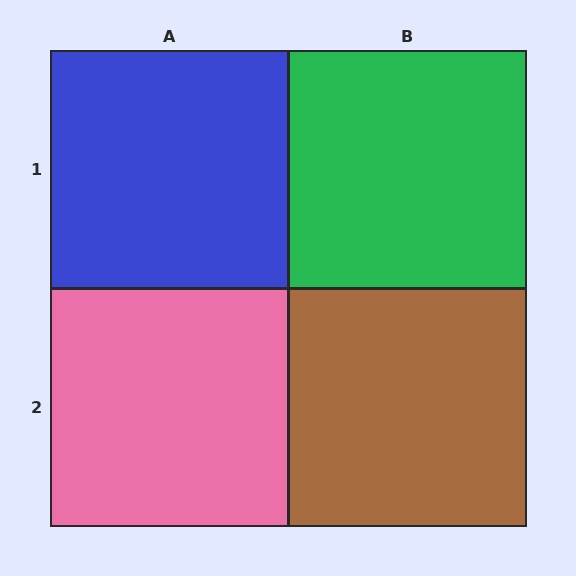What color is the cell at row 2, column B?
Brown.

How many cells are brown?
1 cell is brown.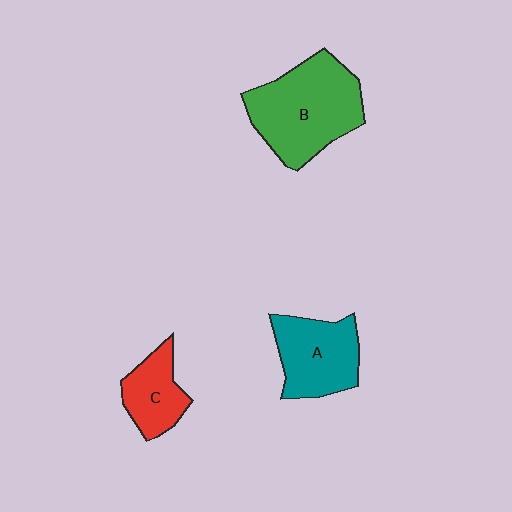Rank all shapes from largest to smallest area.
From largest to smallest: B (green), A (teal), C (red).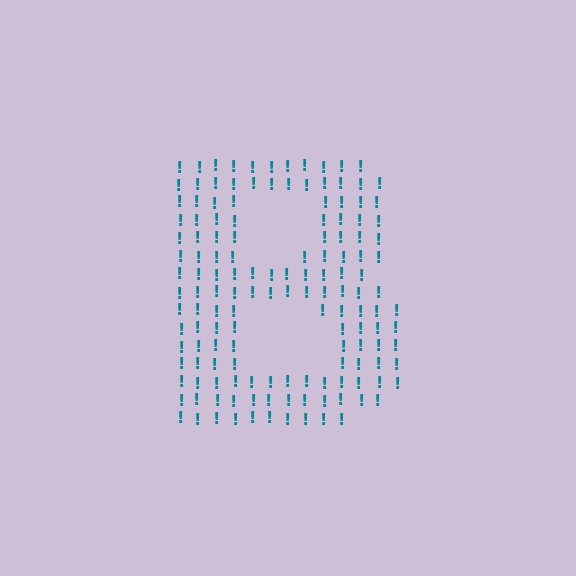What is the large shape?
The large shape is the letter B.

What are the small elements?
The small elements are exclamation marks.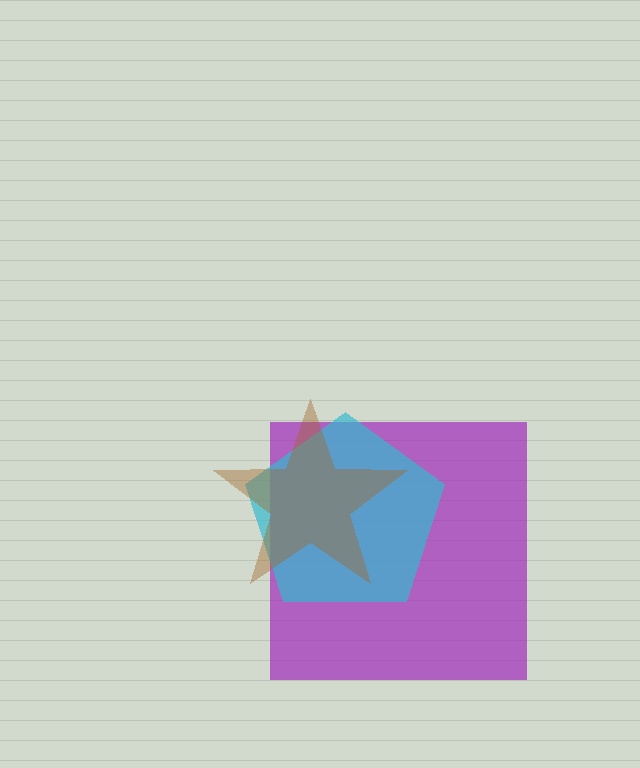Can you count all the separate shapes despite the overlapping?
Yes, there are 3 separate shapes.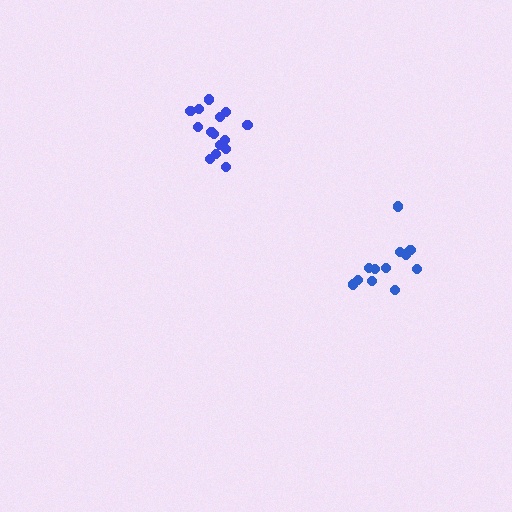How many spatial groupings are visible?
There are 2 spatial groupings.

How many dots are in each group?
Group 1: 12 dots, Group 2: 15 dots (27 total).